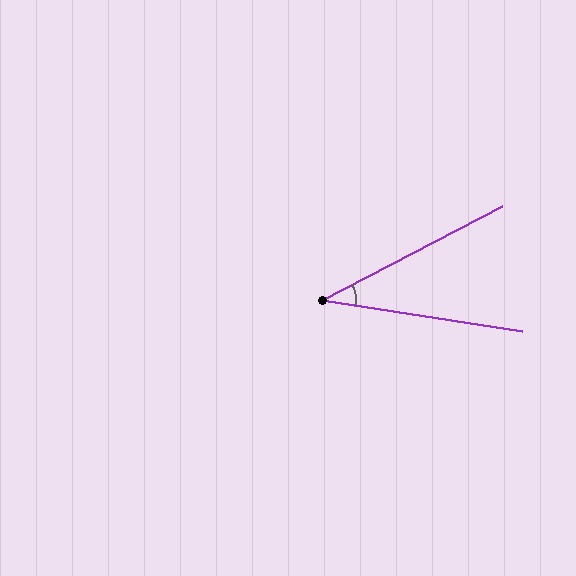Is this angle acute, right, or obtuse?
It is acute.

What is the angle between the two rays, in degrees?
Approximately 37 degrees.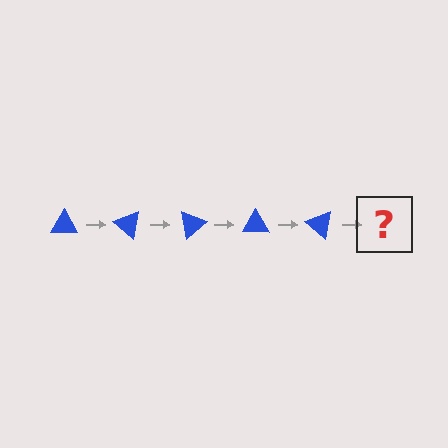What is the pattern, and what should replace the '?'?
The pattern is that the triangle rotates 40 degrees each step. The '?' should be a blue triangle rotated 200 degrees.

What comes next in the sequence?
The next element should be a blue triangle rotated 200 degrees.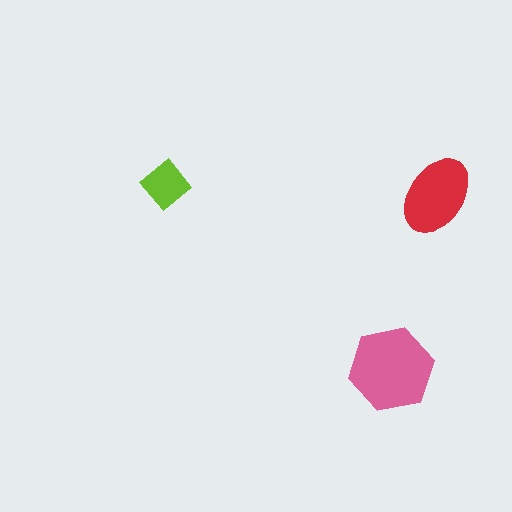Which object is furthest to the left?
The lime diamond is leftmost.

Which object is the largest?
The pink hexagon.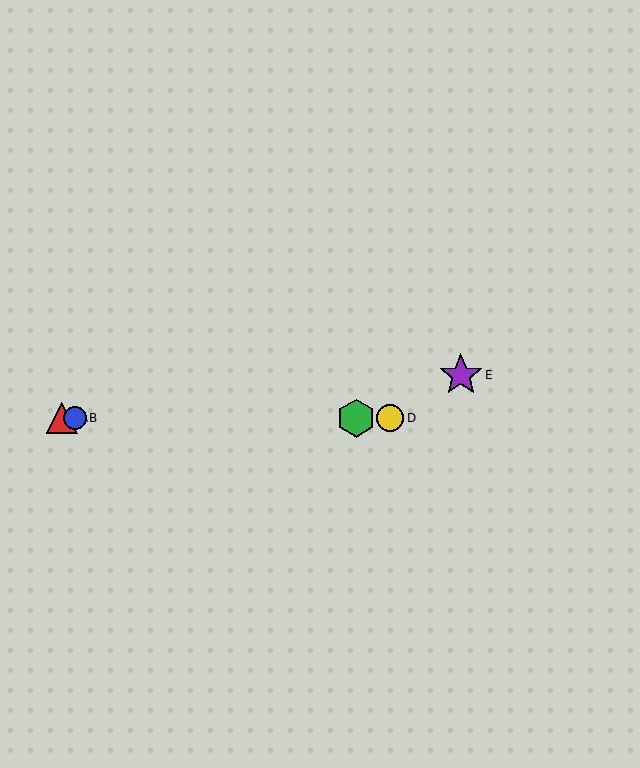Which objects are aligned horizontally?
Objects A, B, C, D are aligned horizontally.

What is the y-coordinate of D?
Object D is at y≈418.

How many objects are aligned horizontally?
4 objects (A, B, C, D) are aligned horizontally.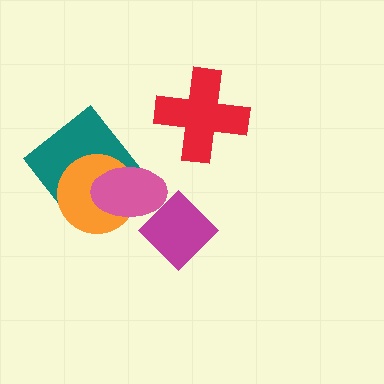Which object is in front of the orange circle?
The pink ellipse is in front of the orange circle.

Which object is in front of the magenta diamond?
The pink ellipse is in front of the magenta diamond.